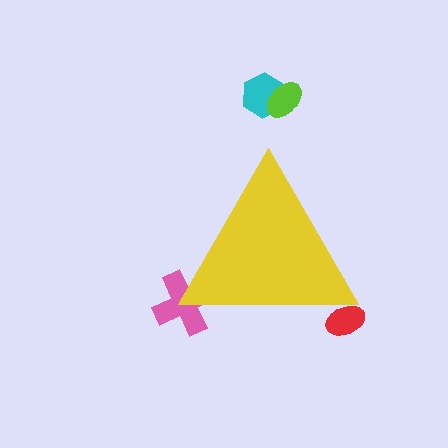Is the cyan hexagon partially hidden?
No, the cyan hexagon is fully visible.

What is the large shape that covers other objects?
A yellow triangle.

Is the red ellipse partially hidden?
Yes, the red ellipse is partially hidden behind the yellow triangle.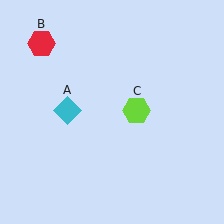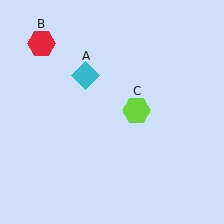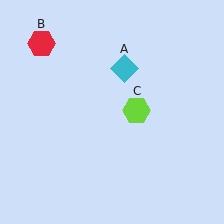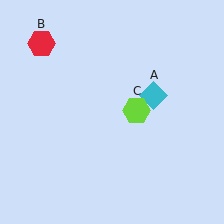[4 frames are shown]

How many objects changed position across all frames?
1 object changed position: cyan diamond (object A).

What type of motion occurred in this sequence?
The cyan diamond (object A) rotated clockwise around the center of the scene.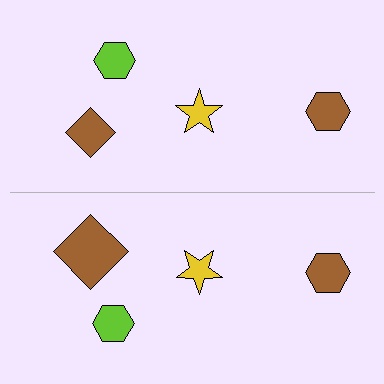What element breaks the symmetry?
The brown diamond on the bottom side has a different size than its mirror counterpart.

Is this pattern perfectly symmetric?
No, the pattern is not perfectly symmetric. The brown diamond on the bottom side has a different size than its mirror counterpart.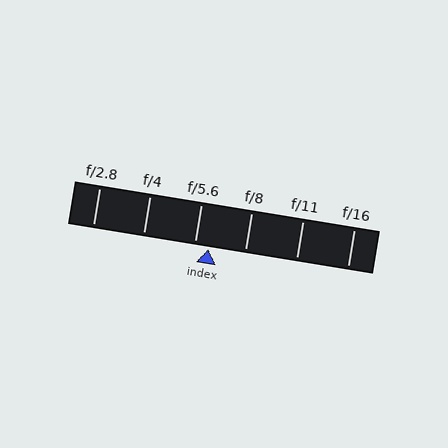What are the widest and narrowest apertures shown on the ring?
The widest aperture shown is f/2.8 and the narrowest is f/16.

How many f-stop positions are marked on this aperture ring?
There are 6 f-stop positions marked.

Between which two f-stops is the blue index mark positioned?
The index mark is between f/5.6 and f/8.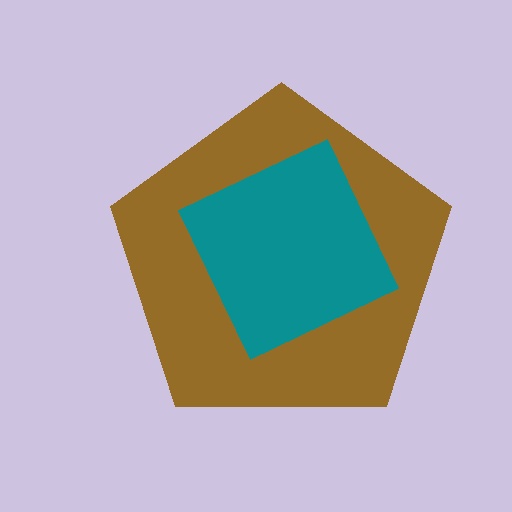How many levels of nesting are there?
2.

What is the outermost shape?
The brown pentagon.